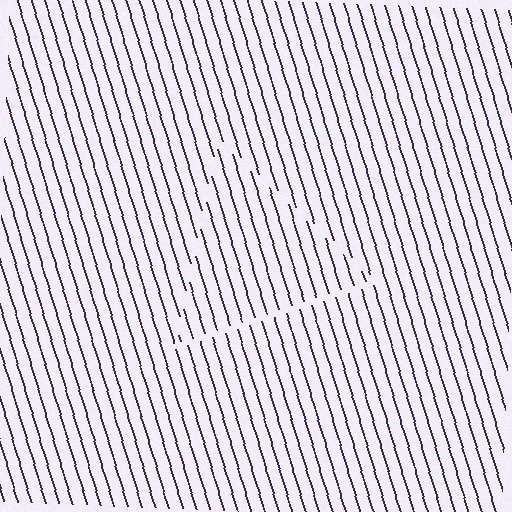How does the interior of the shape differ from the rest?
The interior of the shape contains the same grating, shifted by half a period — the contour is defined by the phase discontinuity where line-ends from the inner and outer gratings abut.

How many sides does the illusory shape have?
3 sides — the line-ends trace a triangle.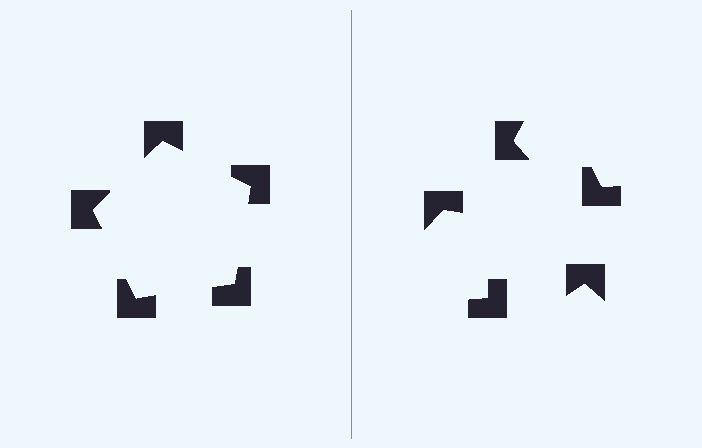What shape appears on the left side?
An illusory pentagon.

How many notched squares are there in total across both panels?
10 — 5 on each side.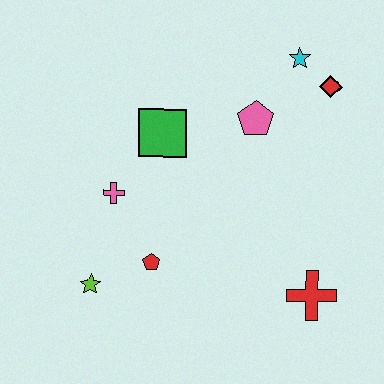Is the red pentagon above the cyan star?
No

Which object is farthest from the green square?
The red cross is farthest from the green square.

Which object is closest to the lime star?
The red pentagon is closest to the lime star.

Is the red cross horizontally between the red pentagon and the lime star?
No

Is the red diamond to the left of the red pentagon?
No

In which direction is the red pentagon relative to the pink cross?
The red pentagon is below the pink cross.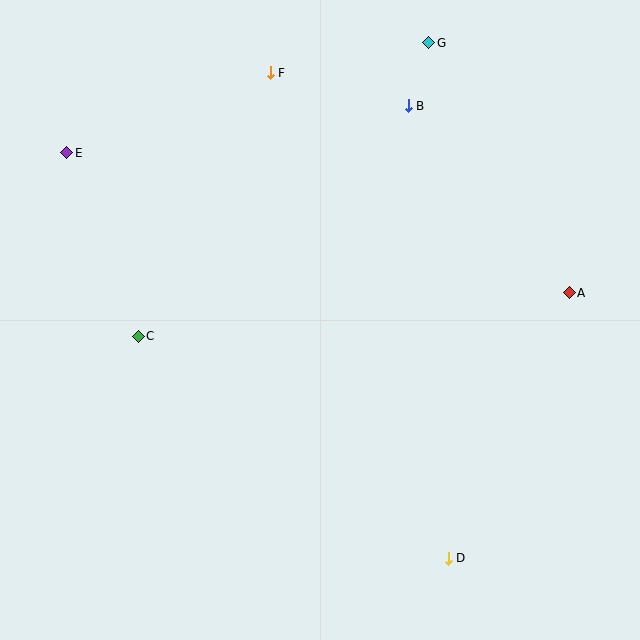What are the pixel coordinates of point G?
Point G is at (429, 43).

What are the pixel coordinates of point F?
Point F is at (270, 73).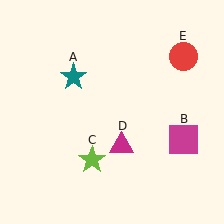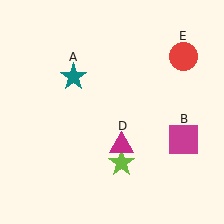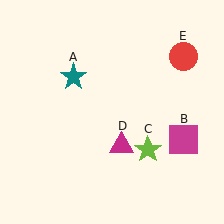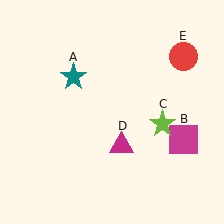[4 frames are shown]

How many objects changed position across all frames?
1 object changed position: lime star (object C).